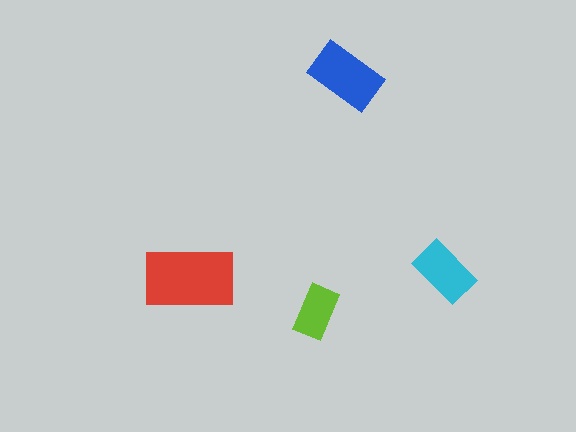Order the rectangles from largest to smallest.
the red one, the blue one, the cyan one, the lime one.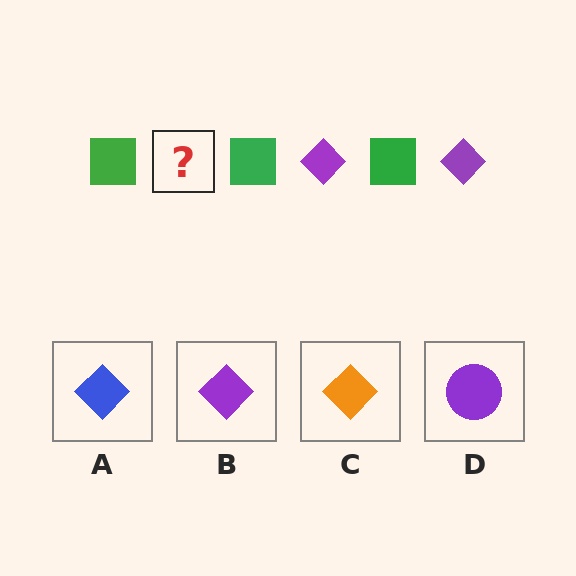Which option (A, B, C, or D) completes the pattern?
B.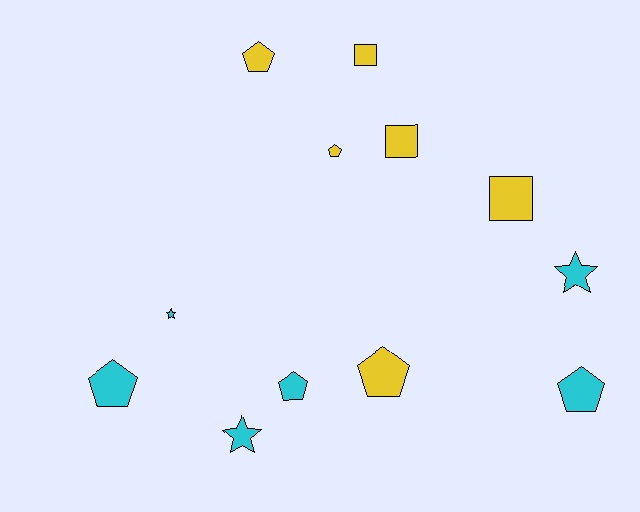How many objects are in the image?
There are 12 objects.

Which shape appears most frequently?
Pentagon, with 6 objects.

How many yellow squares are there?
There are 3 yellow squares.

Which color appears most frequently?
Yellow, with 6 objects.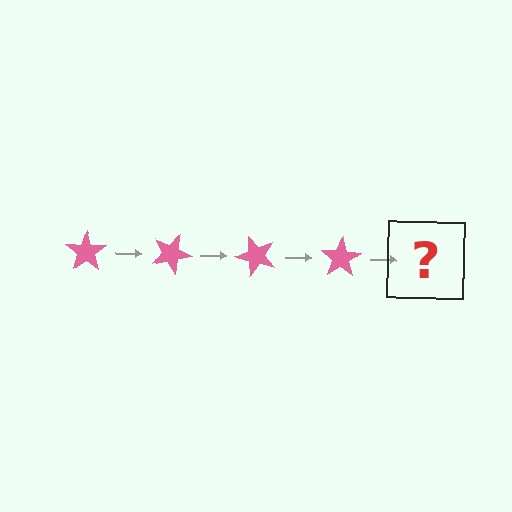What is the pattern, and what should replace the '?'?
The pattern is that the star rotates 25 degrees each step. The '?' should be a pink star rotated 100 degrees.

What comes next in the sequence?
The next element should be a pink star rotated 100 degrees.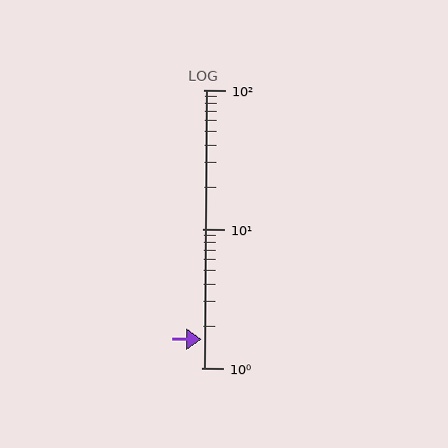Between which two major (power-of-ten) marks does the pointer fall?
The pointer is between 1 and 10.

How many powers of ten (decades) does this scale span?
The scale spans 2 decades, from 1 to 100.